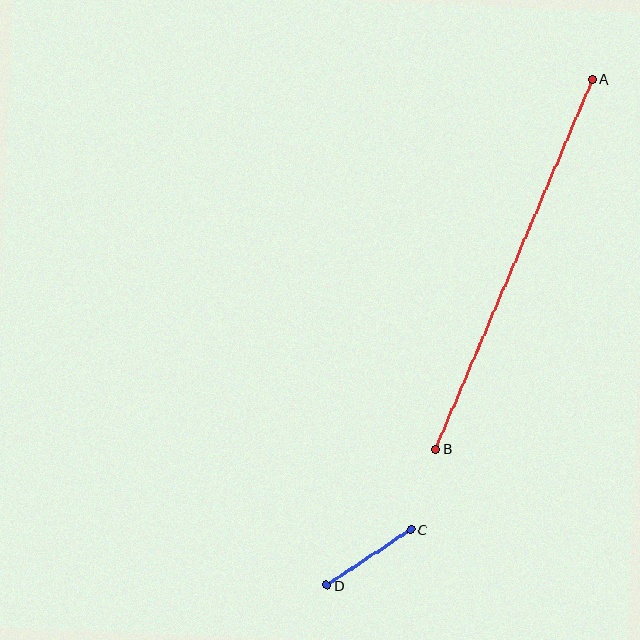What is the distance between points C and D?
The distance is approximately 101 pixels.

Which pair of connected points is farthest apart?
Points A and B are farthest apart.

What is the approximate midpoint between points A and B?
The midpoint is at approximately (514, 264) pixels.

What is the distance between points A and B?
The distance is approximately 402 pixels.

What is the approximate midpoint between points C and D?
The midpoint is at approximately (369, 558) pixels.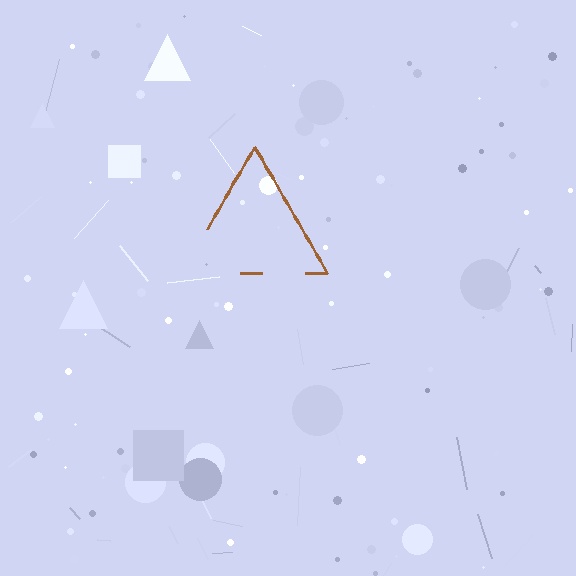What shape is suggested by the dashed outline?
The dashed outline suggests a triangle.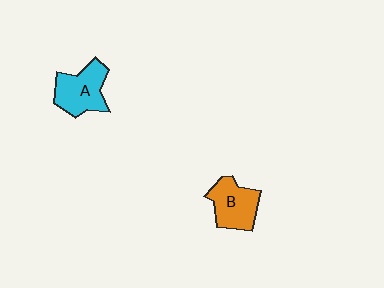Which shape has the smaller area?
Shape B (orange).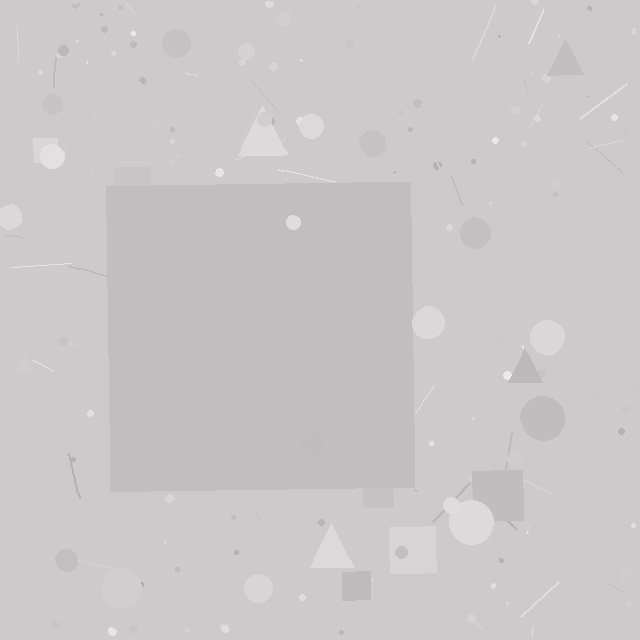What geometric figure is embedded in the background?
A square is embedded in the background.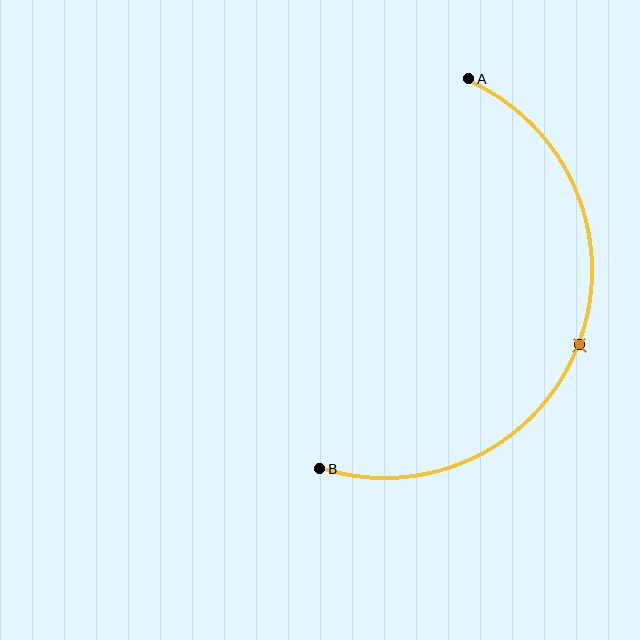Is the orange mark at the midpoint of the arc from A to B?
Yes. The orange mark lies on the arc at equal arc-length from both A and B — it is the arc midpoint.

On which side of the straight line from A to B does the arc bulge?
The arc bulges to the right of the straight line connecting A and B.